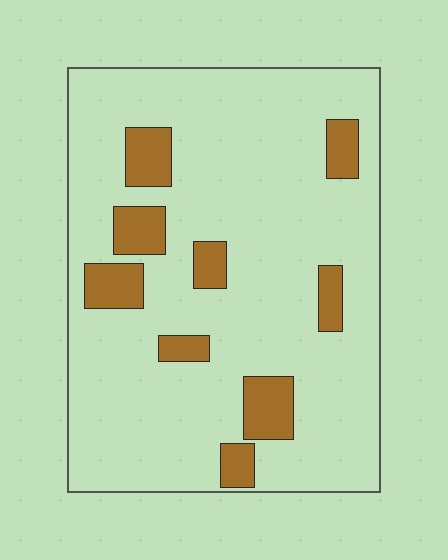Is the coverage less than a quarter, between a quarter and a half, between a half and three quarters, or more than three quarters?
Less than a quarter.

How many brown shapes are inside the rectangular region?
9.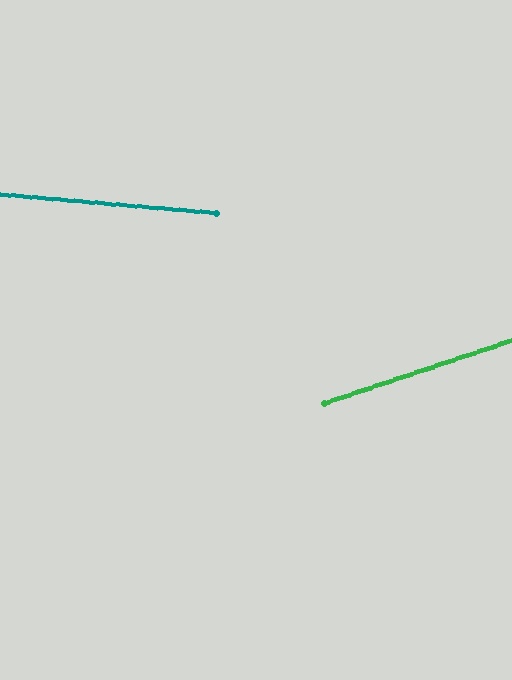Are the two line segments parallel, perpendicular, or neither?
Neither parallel nor perpendicular — they differ by about 23°.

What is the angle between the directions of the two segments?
Approximately 23 degrees.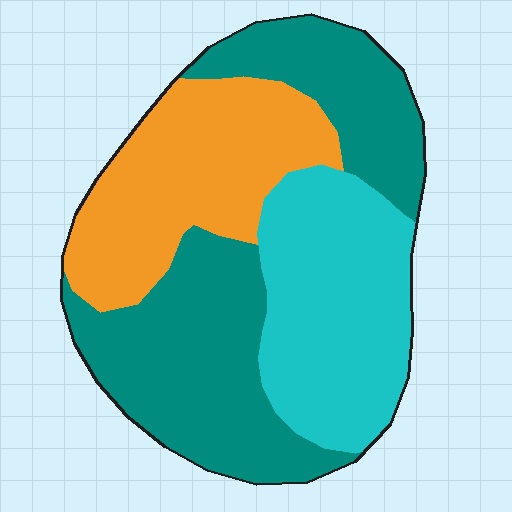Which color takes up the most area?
Teal, at roughly 45%.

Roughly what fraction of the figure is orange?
Orange takes up about one quarter (1/4) of the figure.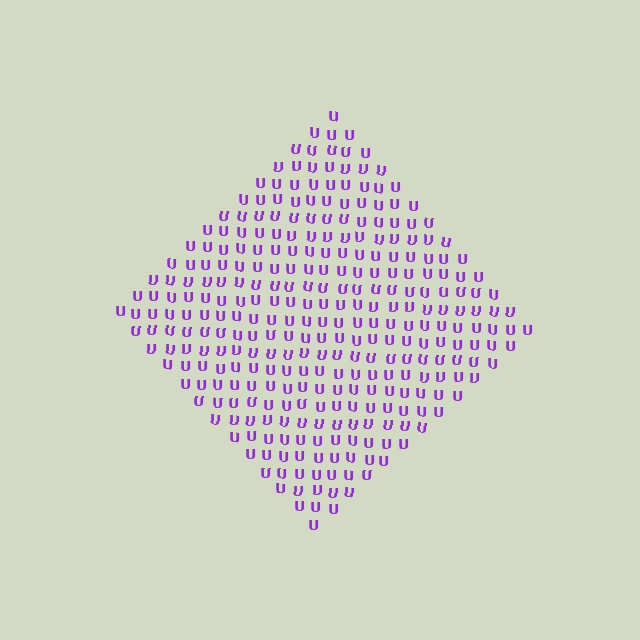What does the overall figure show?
The overall figure shows a diamond.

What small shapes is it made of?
It is made of small letter U's.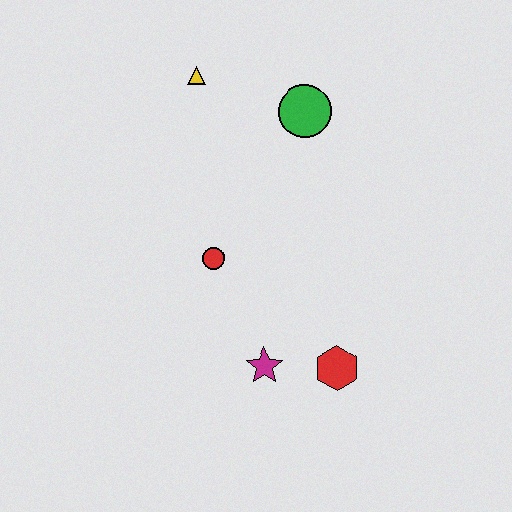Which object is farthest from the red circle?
The yellow triangle is farthest from the red circle.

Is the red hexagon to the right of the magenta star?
Yes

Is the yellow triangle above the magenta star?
Yes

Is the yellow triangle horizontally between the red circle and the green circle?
No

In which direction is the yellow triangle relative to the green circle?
The yellow triangle is to the left of the green circle.